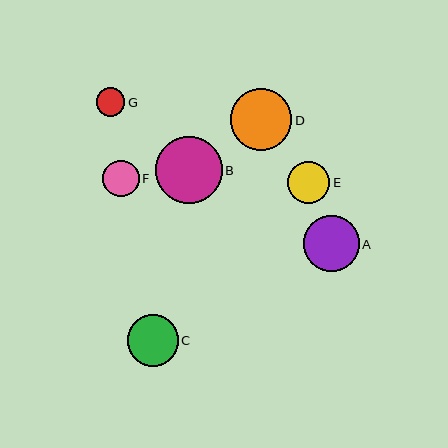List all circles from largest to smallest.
From largest to smallest: B, D, A, C, E, F, G.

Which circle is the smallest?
Circle G is the smallest with a size of approximately 28 pixels.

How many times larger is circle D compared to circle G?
Circle D is approximately 2.1 times the size of circle G.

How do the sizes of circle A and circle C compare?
Circle A and circle C are approximately the same size.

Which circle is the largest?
Circle B is the largest with a size of approximately 67 pixels.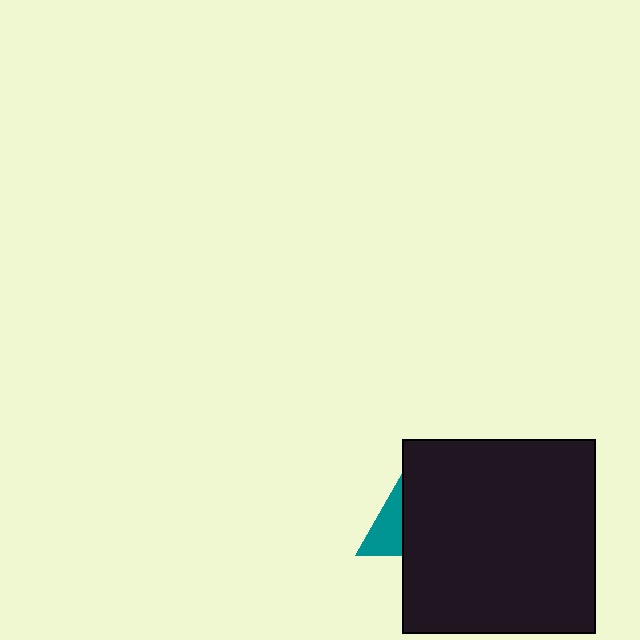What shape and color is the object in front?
The object in front is a black square.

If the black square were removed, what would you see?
You would see the complete teal triangle.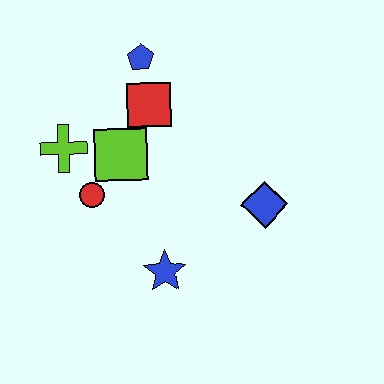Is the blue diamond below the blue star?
No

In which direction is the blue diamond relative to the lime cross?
The blue diamond is to the right of the lime cross.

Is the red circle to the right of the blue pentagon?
No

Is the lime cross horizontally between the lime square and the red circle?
No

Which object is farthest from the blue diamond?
The lime cross is farthest from the blue diamond.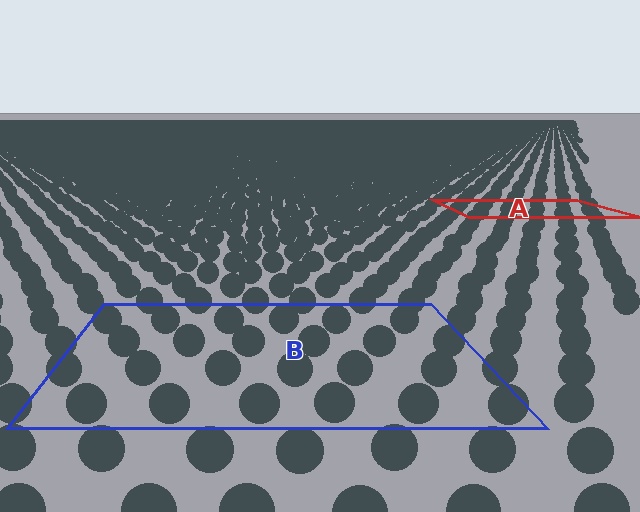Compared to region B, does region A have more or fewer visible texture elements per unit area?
Region A has more texture elements per unit area — they are packed more densely because it is farther away.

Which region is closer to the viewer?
Region B is closer. The texture elements there are larger and more spread out.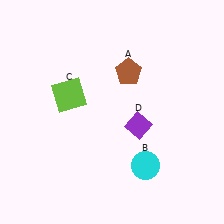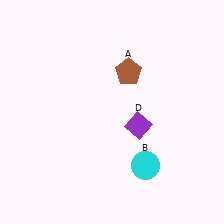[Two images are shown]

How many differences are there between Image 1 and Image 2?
There is 1 difference between the two images.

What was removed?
The lime square (C) was removed in Image 2.